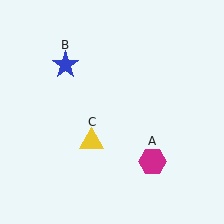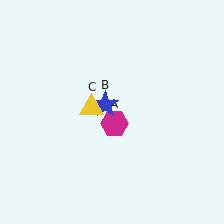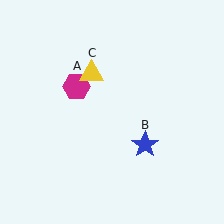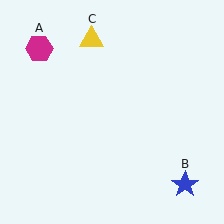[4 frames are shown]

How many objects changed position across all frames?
3 objects changed position: magenta hexagon (object A), blue star (object B), yellow triangle (object C).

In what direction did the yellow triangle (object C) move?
The yellow triangle (object C) moved up.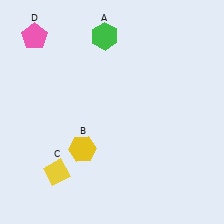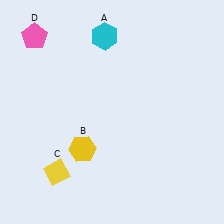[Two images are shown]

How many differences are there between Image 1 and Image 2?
There is 1 difference between the two images.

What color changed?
The hexagon (A) changed from green in Image 1 to cyan in Image 2.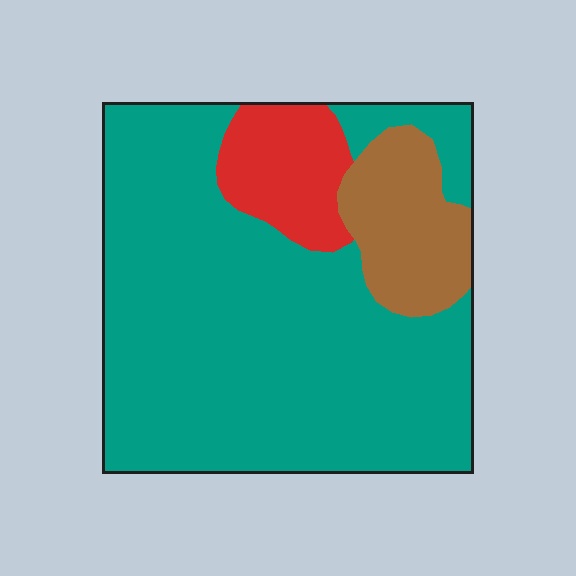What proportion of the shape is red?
Red covers roughly 10% of the shape.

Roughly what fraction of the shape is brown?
Brown takes up about one eighth (1/8) of the shape.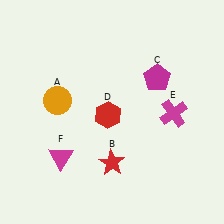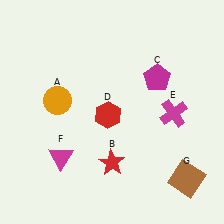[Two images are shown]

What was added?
A brown square (G) was added in Image 2.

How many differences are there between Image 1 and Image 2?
There is 1 difference between the two images.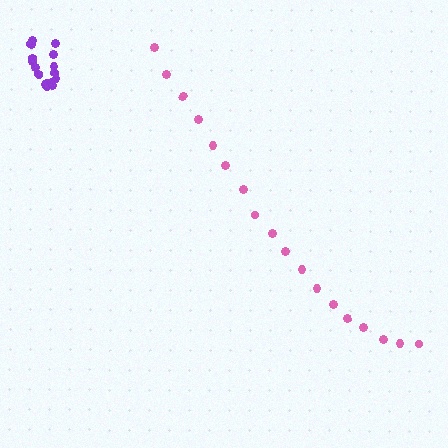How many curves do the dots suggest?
There are 2 distinct paths.